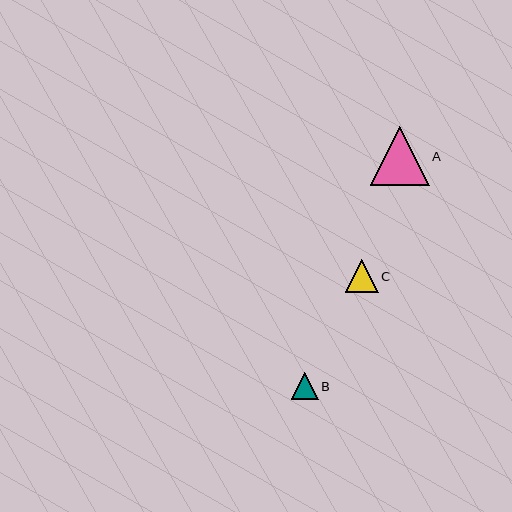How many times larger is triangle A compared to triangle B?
Triangle A is approximately 2.1 times the size of triangle B.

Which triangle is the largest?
Triangle A is the largest with a size of approximately 59 pixels.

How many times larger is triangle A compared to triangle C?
Triangle A is approximately 1.8 times the size of triangle C.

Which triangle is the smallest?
Triangle B is the smallest with a size of approximately 27 pixels.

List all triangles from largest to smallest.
From largest to smallest: A, C, B.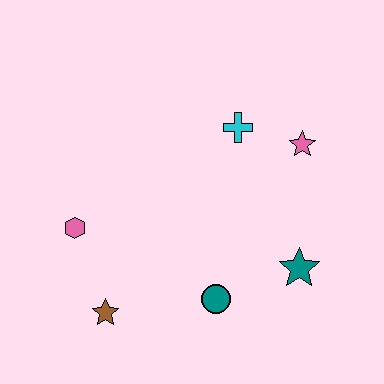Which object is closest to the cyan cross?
The pink star is closest to the cyan cross.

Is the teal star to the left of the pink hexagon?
No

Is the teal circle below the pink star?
Yes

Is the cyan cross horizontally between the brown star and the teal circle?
No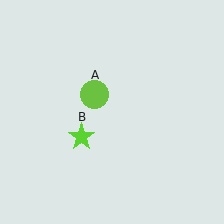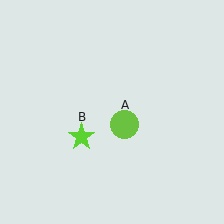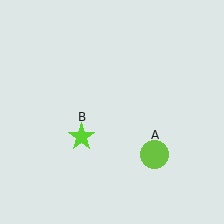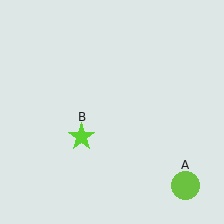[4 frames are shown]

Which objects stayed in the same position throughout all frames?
Lime star (object B) remained stationary.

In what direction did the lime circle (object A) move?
The lime circle (object A) moved down and to the right.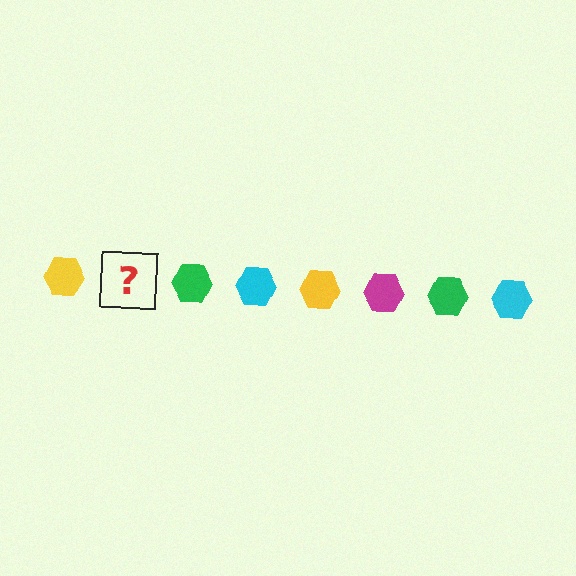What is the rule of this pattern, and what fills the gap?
The rule is that the pattern cycles through yellow, magenta, green, cyan hexagons. The gap should be filled with a magenta hexagon.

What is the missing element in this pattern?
The missing element is a magenta hexagon.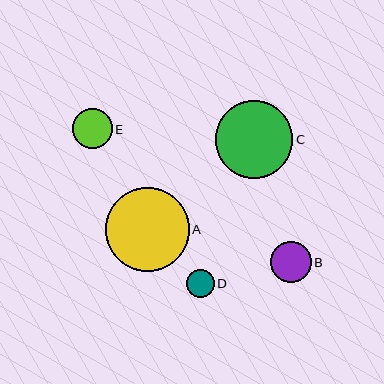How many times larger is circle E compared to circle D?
Circle E is approximately 1.4 times the size of circle D.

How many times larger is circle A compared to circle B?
Circle A is approximately 2.0 times the size of circle B.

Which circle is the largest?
Circle A is the largest with a size of approximately 84 pixels.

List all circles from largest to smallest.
From largest to smallest: A, C, B, E, D.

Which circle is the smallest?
Circle D is the smallest with a size of approximately 28 pixels.